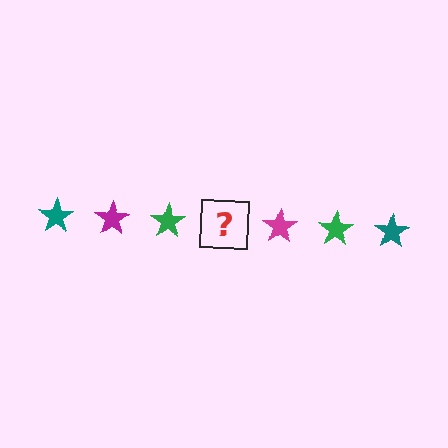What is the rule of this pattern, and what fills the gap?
The rule is that the pattern cycles through teal, magenta, green stars. The gap should be filled with a teal star.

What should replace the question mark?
The question mark should be replaced with a teal star.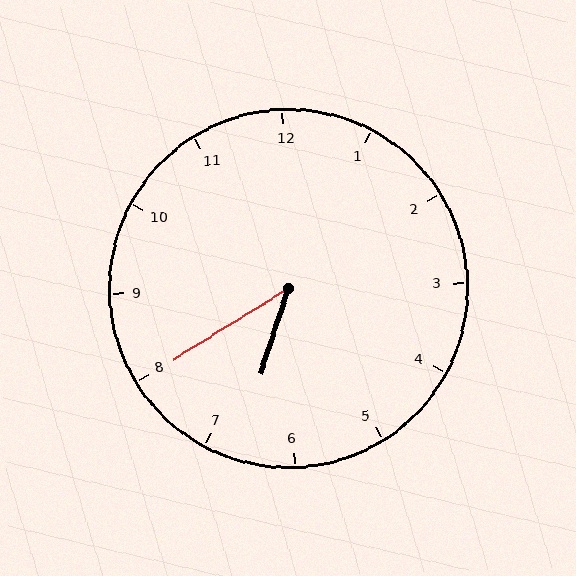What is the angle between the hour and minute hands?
Approximately 40 degrees.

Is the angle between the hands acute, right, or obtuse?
It is acute.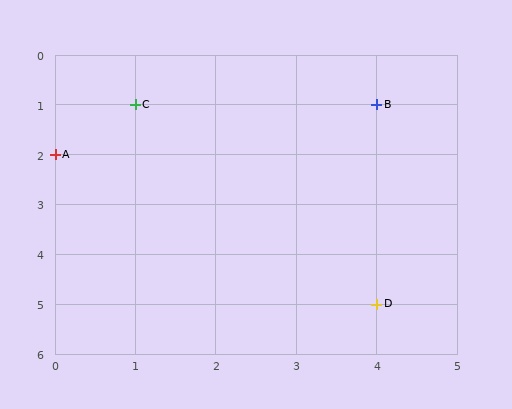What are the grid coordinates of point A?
Point A is at grid coordinates (0, 2).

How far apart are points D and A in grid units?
Points D and A are 4 columns and 3 rows apart (about 5.0 grid units diagonally).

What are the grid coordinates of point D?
Point D is at grid coordinates (4, 5).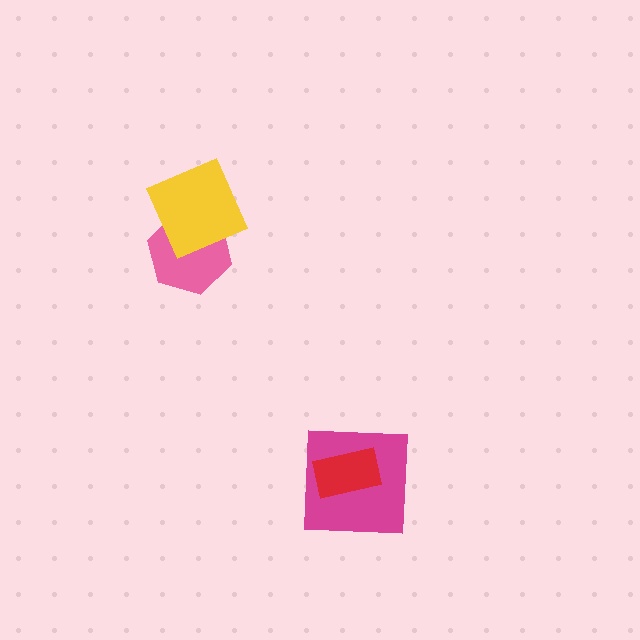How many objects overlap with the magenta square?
1 object overlaps with the magenta square.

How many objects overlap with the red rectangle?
1 object overlaps with the red rectangle.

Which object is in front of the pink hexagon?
The yellow square is in front of the pink hexagon.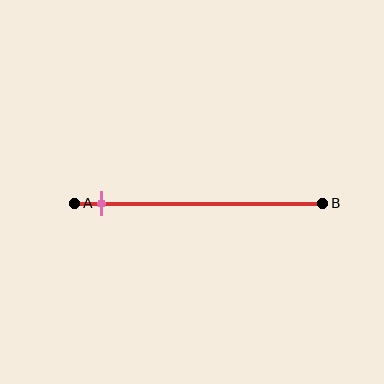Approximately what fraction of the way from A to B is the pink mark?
The pink mark is approximately 10% of the way from A to B.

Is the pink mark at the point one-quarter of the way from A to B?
No, the mark is at about 10% from A, not at the 25% one-quarter point.